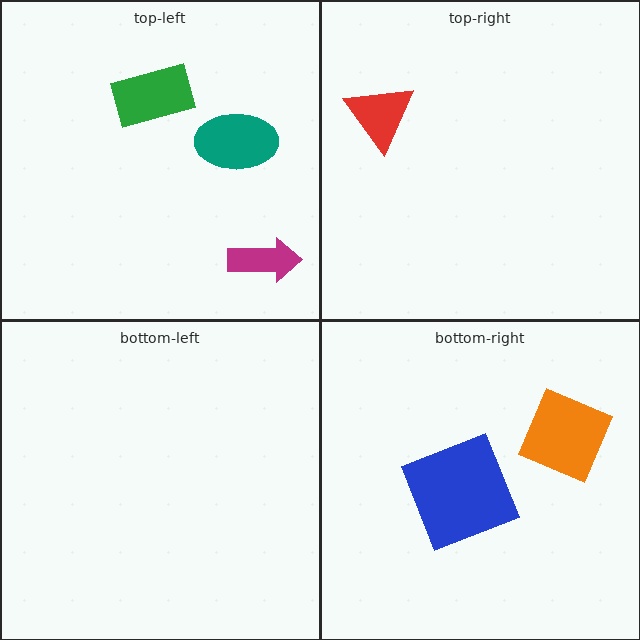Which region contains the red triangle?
The top-right region.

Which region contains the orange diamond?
The bottom-right region.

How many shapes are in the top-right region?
1.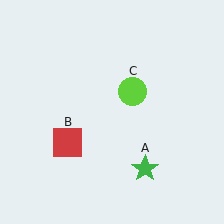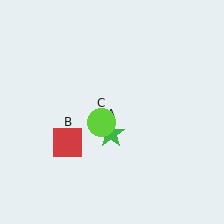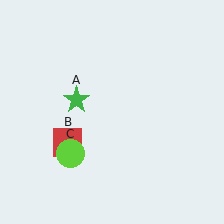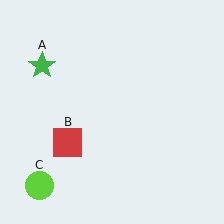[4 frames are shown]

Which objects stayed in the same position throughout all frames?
Red square (object B) remained stationary.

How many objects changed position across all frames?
2 objects changed position: green star (object A), lime circle (object C).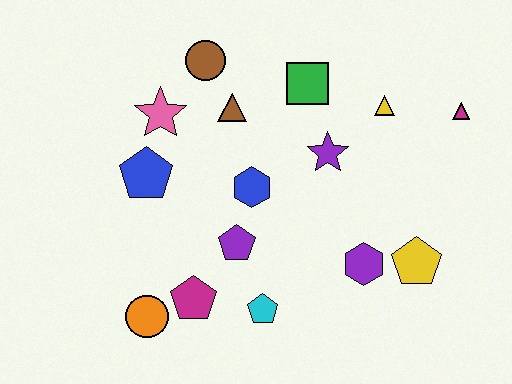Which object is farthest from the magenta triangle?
The orange circle is farthest from the magenta triangle.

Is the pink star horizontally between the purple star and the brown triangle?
No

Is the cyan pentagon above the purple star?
No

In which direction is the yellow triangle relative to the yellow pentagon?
The yellow triangle is above the yellow pentagon.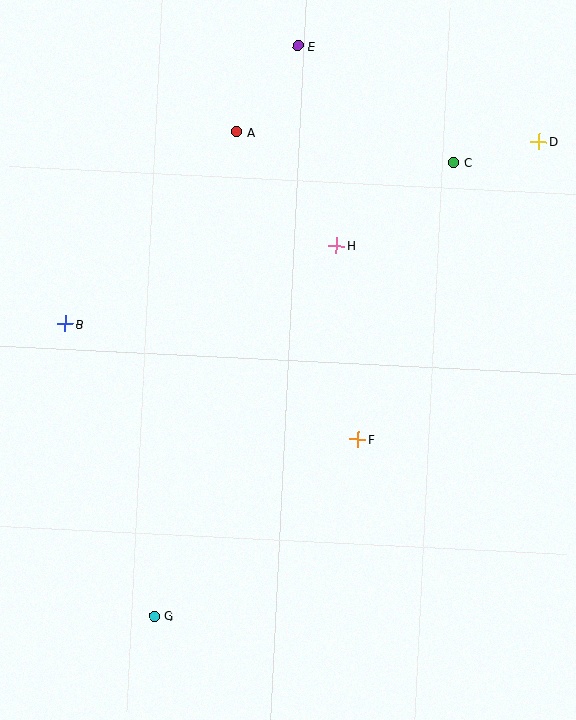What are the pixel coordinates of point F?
Point F is at (358, 439).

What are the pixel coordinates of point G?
Point G is at (155, 616).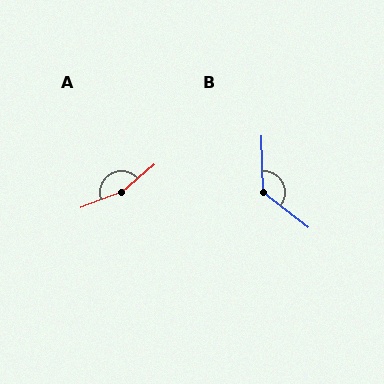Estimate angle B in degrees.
Approximately 130 degrees.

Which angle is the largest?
A, at approximately 160 degrees.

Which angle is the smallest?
B, at approximately 130 degrees.